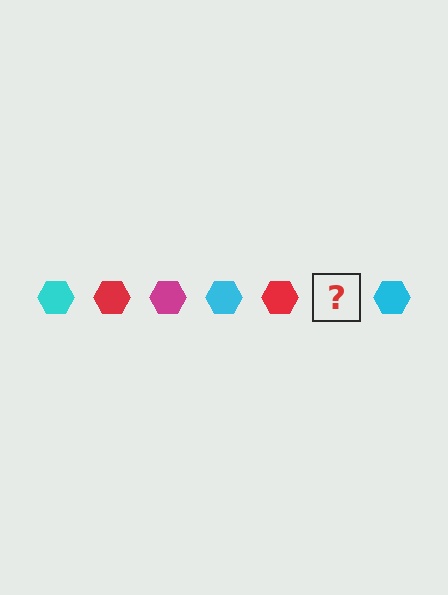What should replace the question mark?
The question mark should be replaced with a magenta hexagon.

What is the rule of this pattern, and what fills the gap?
The rule is that the pattern cycles through cyan, red, magenta hexagons. The gap should be filled with a magenta hexagon.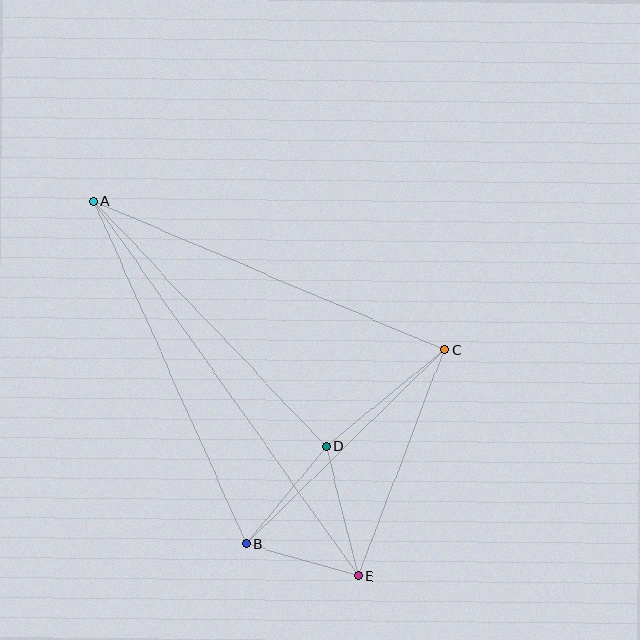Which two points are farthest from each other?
Points A and E are farthest from each other.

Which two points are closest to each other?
Points B and E are closest to each other.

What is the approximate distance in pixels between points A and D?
The distance between A and D is approximately 338 pixels.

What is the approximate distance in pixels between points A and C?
The distance between A and C is approximately 381 pixels.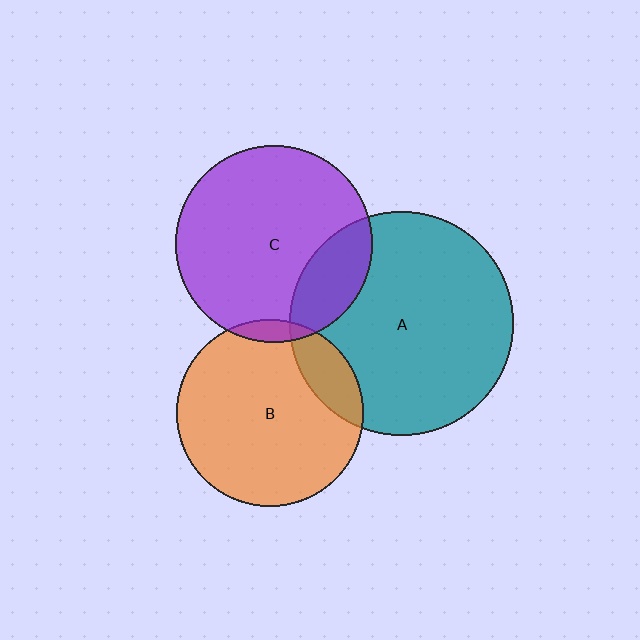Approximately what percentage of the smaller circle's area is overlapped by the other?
Approximately 15%.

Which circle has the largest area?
Circle A (teal).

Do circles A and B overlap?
Yes.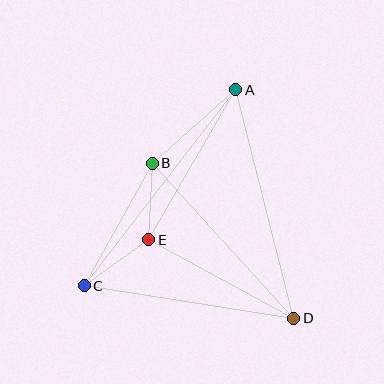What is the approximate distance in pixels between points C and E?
The distance between C and E is approximately 80 pixels.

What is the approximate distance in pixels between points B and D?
The distance between B and D is approximately 210 pixels.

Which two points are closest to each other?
Points B and E are closest to each other.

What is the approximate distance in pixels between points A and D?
The distance between A and D is approximately 236 pixels.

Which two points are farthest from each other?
Points A and C are farthest from each other.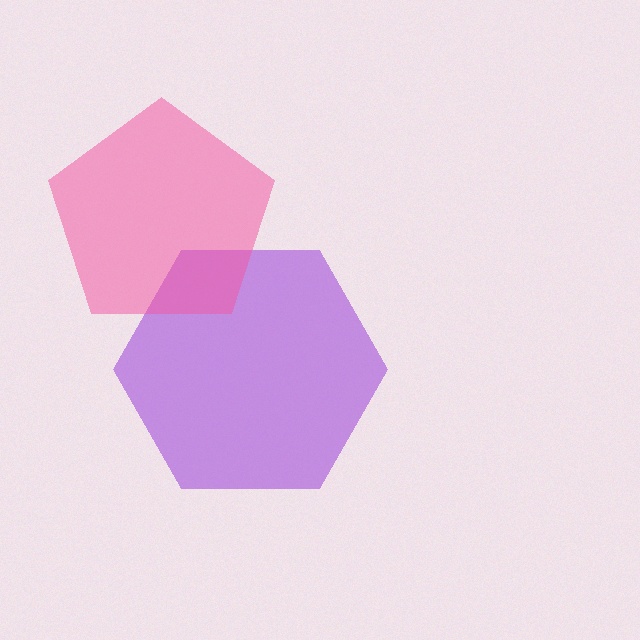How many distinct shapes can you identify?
There are 2 distinct shapes: a purple hexagon, a pink pentagon.